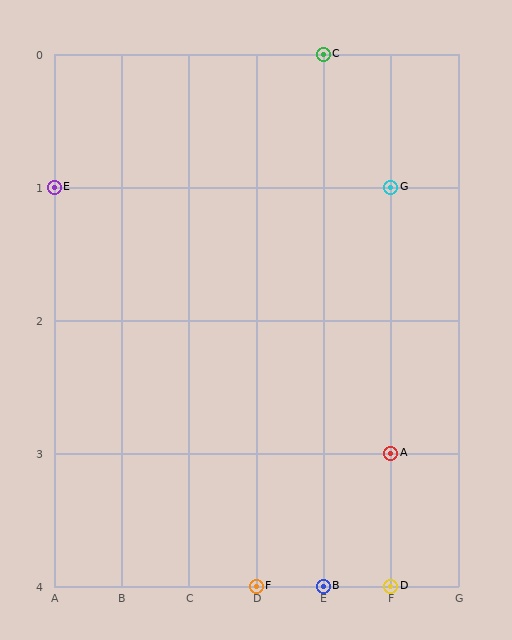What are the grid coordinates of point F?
Point F is at grid coordinates (D, 4).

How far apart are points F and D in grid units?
Points F and D are 2 columns apart.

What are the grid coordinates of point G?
Point G is at grid coordinates (F, 1).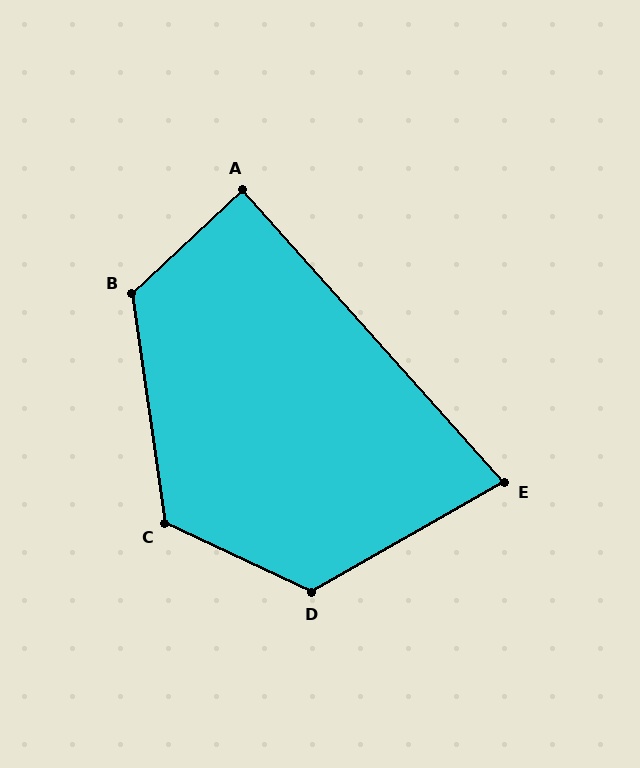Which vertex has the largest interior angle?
D, at approximately 125 degrees.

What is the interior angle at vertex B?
Approximately 125 degrees (obtuse).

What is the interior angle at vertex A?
Approximately 89 degrees (approximately right).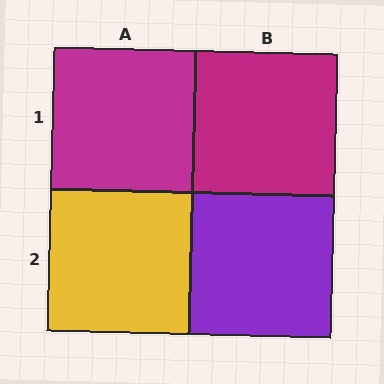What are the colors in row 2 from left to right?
Yellow, purple.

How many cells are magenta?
2 cells are magenta.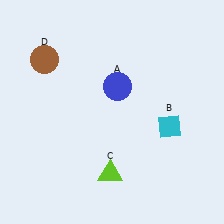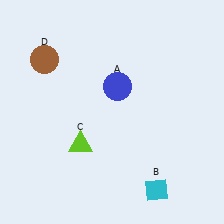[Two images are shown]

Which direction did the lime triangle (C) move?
The lime triangle (C) moved left.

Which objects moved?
The objects that moved are: the cyan diamond (B), the lime triangle (C).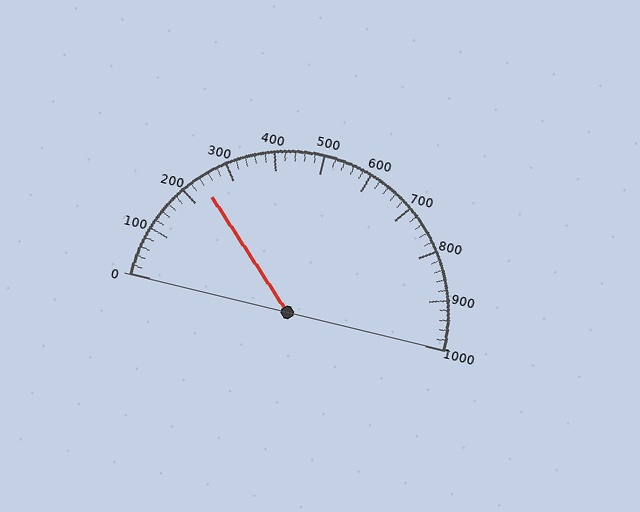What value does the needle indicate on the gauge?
The needle indicates approximately 240.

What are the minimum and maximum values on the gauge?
The gauge ranges from 0 to 1000.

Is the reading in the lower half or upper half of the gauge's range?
The reading is in the lower half of the range (0 to 1000).